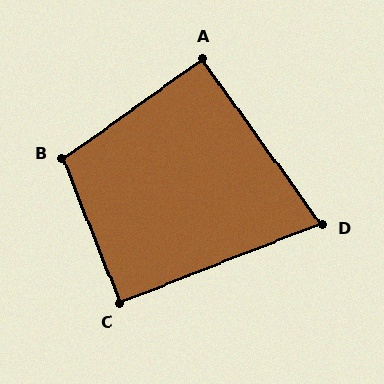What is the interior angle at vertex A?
Approximately 90 degrees (approximately right).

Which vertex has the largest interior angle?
B, at approximately 104 degrees.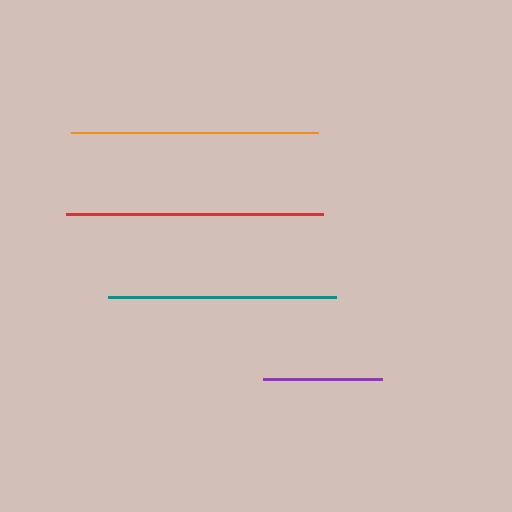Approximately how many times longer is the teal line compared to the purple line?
The teal line is approximately 1.9 times the length of the purple line.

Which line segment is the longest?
The red line is the longest at approximately 257 pixels.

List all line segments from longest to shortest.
From longest to shortest: red, orange, teal, purple.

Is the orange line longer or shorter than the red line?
The red line is longer than the orange line.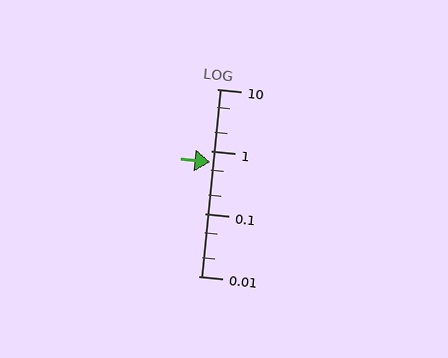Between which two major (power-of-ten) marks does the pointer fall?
The pointer is between 0.1 and 1.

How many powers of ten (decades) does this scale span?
The scale spans 3 decades, from 0.01 to 10.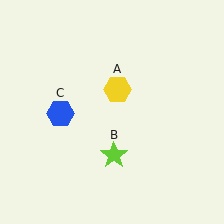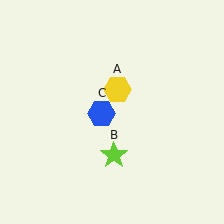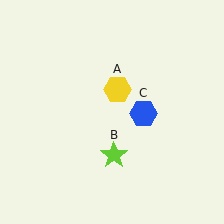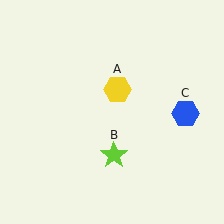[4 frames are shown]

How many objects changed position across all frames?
1 object changed position: blue hexagon (object C).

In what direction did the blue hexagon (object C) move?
The blue hexagon (object C) moved right.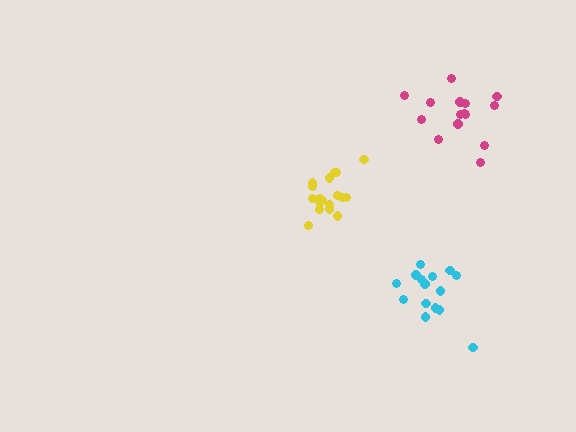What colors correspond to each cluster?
The clusters are colored: magenta, cyan, yellow.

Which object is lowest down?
The cyan cluster is bottommost.